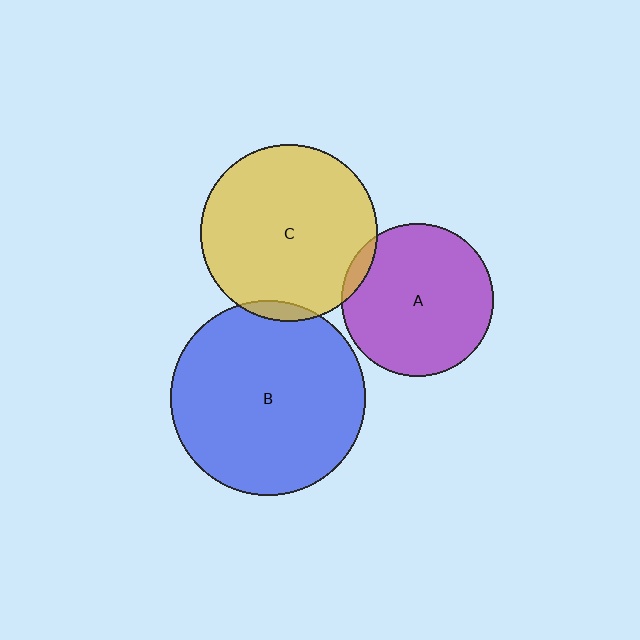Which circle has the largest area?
Circle B (blue).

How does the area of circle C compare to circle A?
Approximately 1.3 times.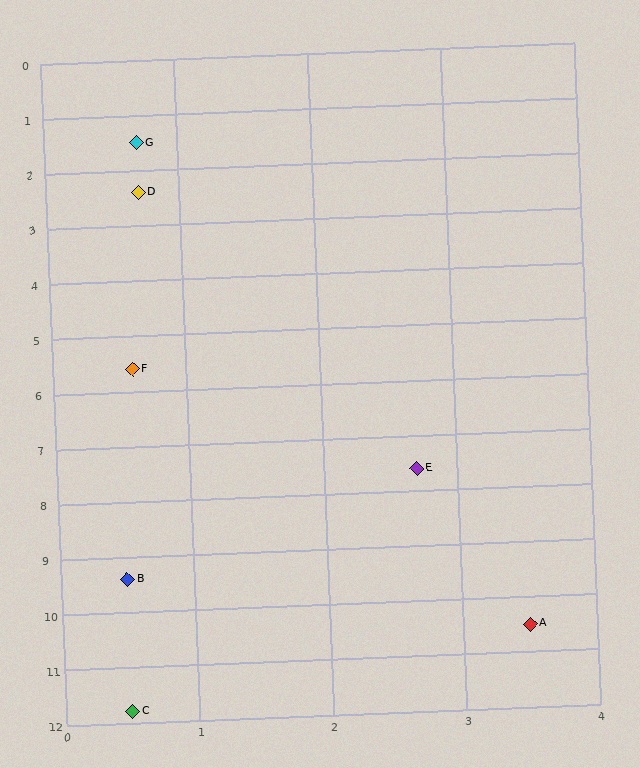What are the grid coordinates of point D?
Point D is at approximately (0.7, 2.4).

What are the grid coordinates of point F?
Point F is at approximately (0.6, 5.6).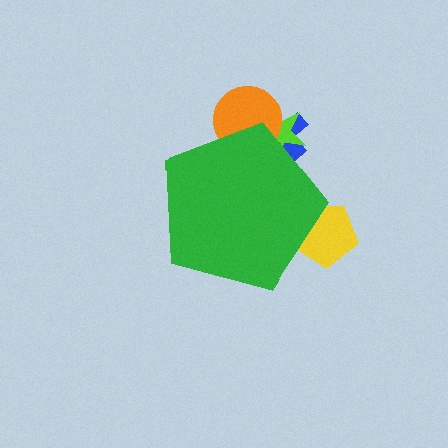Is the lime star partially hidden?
Yes, the lime star is partially hidden behind the green pentagon.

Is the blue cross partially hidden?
Yes, the blue cross is partially hidden behind the green pentagon.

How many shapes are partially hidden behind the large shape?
4 shapes are partially hidden.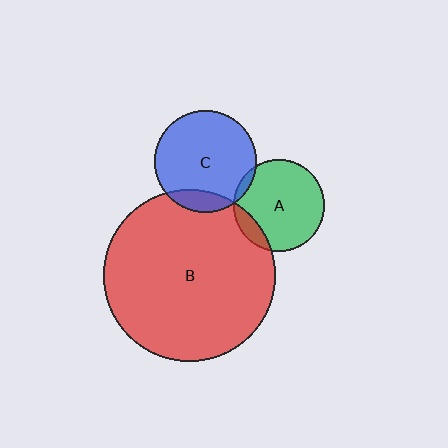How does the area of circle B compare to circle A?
Approximately 3.5 times.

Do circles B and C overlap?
Yes.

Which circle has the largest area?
Circle B (red).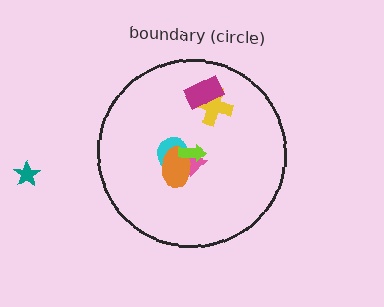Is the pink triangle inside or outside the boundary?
Inside.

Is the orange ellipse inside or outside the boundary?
Inside.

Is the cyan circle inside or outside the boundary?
Inside.